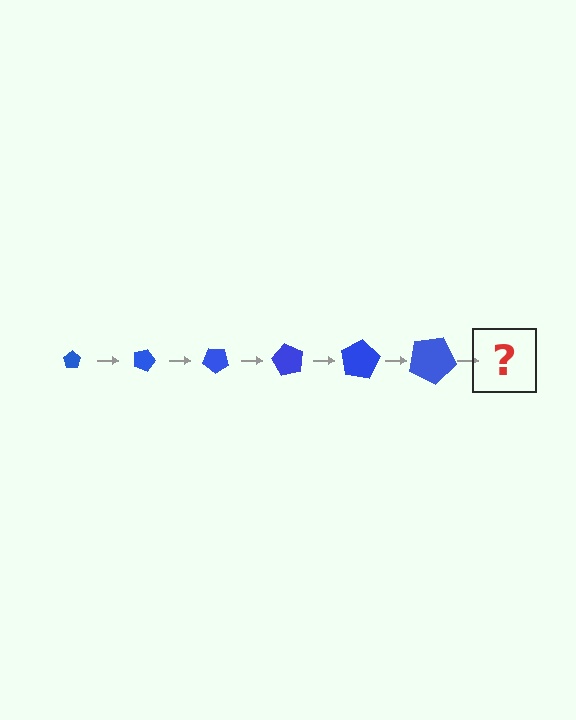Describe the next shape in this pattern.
It should be a pentagon, larger than the previous one and rotated 120 degrees from the start.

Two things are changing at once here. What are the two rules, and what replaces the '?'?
The two rules are that the pentagon grows larger each step and it rotates 20 degrees each step. The '?' should be a pentagon, larger than the previous one and rotated 120 degrees from the start.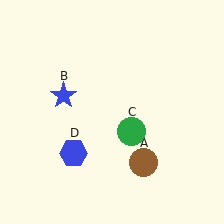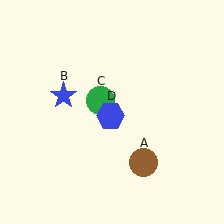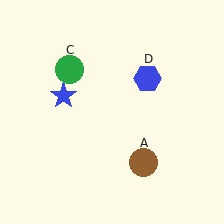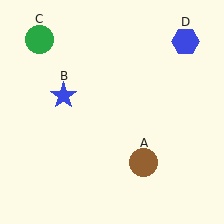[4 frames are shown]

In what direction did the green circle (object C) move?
The green circle (object C) moved up and to the left.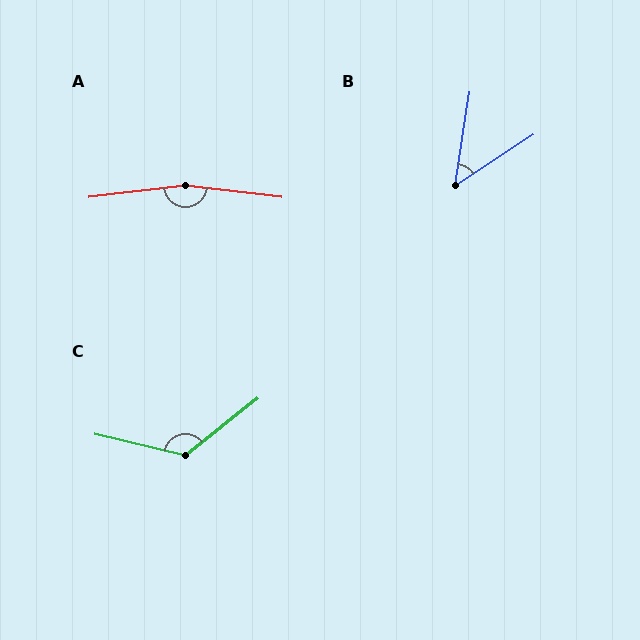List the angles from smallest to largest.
B (48°), C (128°), A (167°).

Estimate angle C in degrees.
Approximately 128 degrees.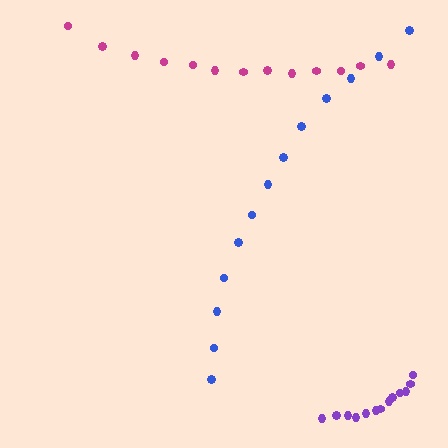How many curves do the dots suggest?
There are 3 distinct paths.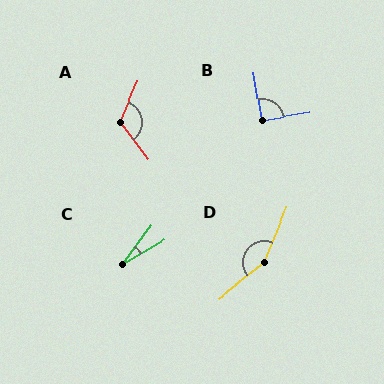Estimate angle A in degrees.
Approximately 119 degrees.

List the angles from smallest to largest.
C (25°), B (91°), A (119°), D (152°).